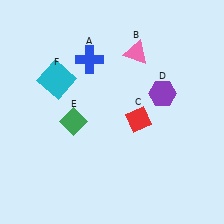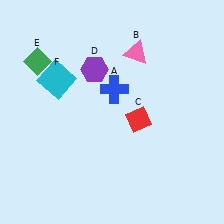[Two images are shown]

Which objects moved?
The objects that moved are: the blue cross (A), the purple hexagon (D), the green diamond (E).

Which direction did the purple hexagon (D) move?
The purple hexagon (D) moved left.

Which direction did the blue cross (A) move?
The blue cross (A) moved down.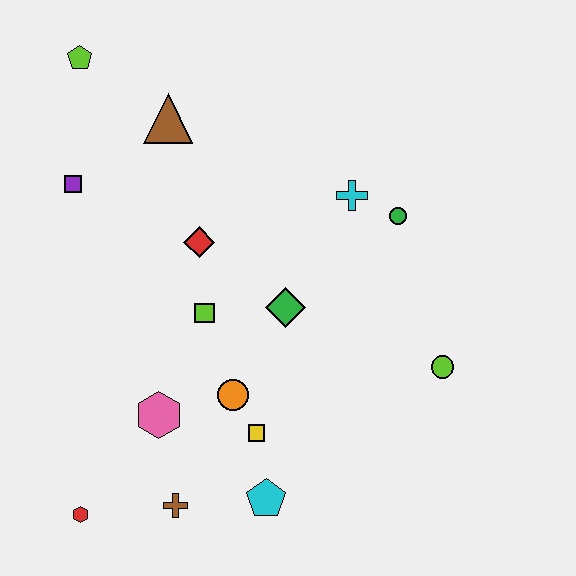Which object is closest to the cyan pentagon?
The yellow square is closest to the cyan pentagon.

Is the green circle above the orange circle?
Yes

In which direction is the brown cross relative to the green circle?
The brown cross is below the green circle.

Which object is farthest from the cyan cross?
The red hexagon is farthest from the cyan cross.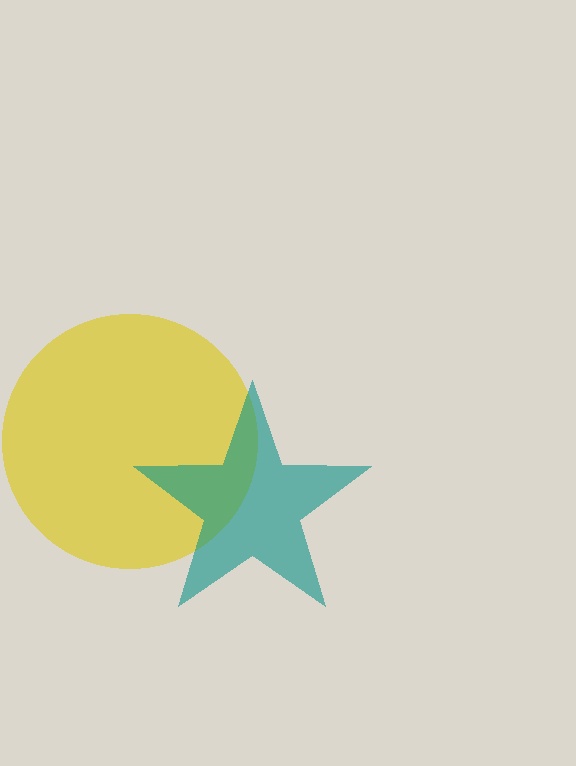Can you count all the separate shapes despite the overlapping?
Yes, there are 2 separate shapes.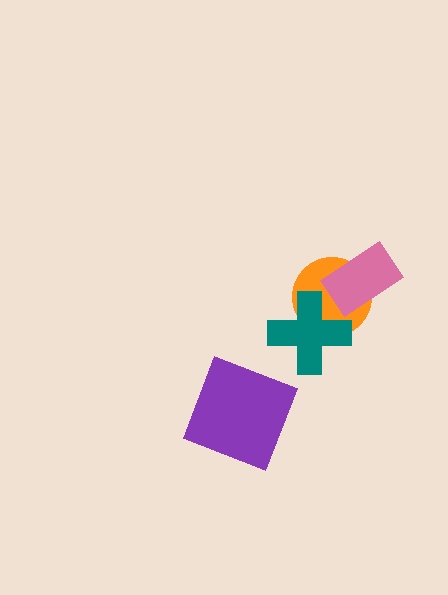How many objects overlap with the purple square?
0 objects overlap with the purple square.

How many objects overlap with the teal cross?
1 object overlaps with the teal cross.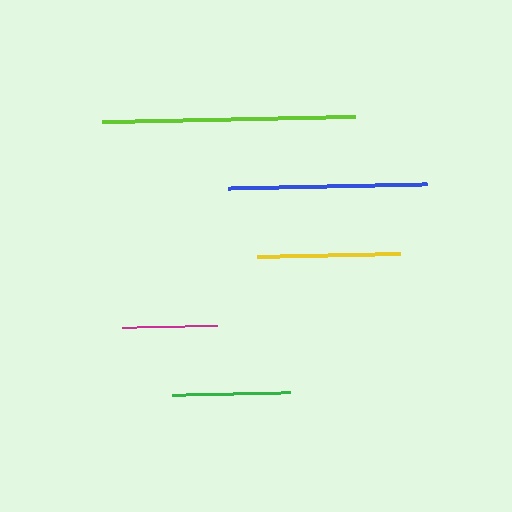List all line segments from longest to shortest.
From longest to shortest: lime, blue, yellow, green, magenta.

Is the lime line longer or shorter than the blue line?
The lime line is longer than the blue line.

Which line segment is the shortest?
The magenta line is the shortest at approximately 95 pixels.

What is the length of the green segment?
The green segment is approximately 118 pixels long.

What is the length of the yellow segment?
The yellow segment is approximately 143 pixels long.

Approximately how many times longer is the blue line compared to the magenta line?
The blue line is approximately 2.1 times the length of the magenta line.